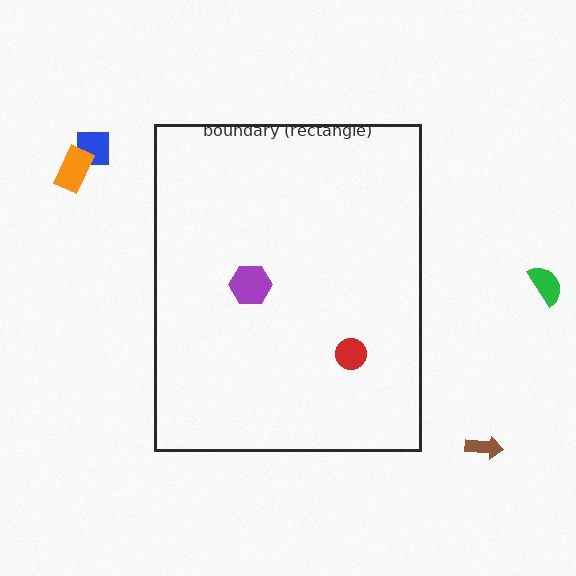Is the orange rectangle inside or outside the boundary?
Outside.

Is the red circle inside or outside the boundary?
Inside.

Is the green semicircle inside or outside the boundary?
Outside.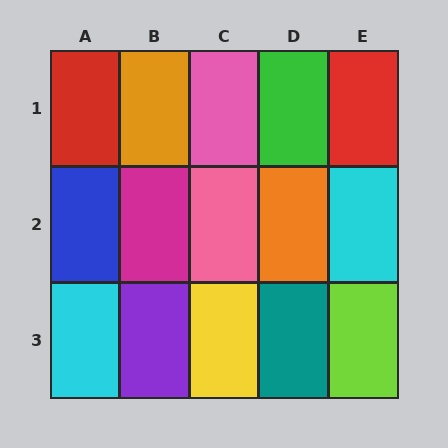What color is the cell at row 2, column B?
Magenta.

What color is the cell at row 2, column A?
Blue.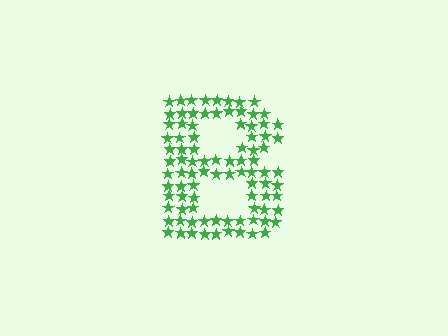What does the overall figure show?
The overall figure shows the letter B.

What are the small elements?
The small elements are stars.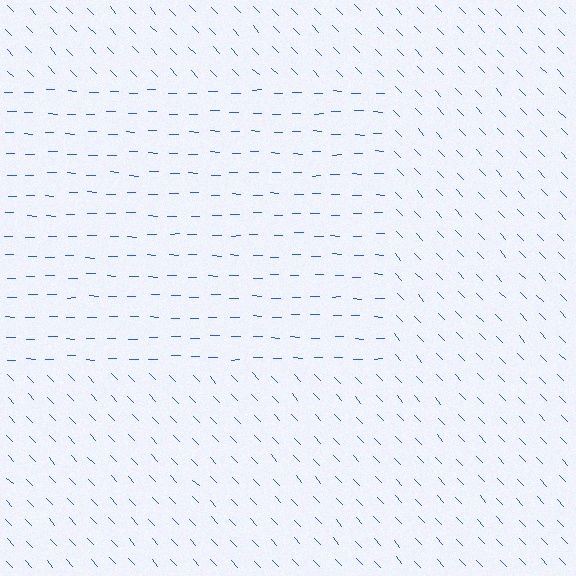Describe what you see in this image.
The image is filled with small blue line segments. A rectangle region in the image has lines oriented differently from the surrounding lines, creating a visible texture boundary.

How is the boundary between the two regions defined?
The boundary is defined purely by a change in line orientation (approximately 45 degrees difference). All lines are the same color and thickness.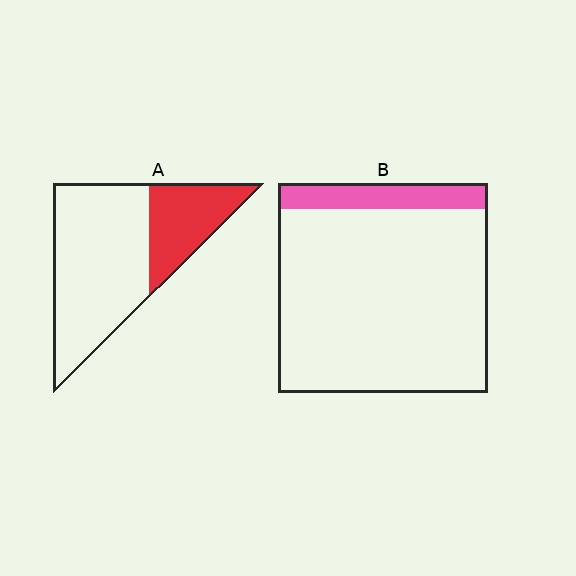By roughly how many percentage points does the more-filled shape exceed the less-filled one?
By roughly 20 percentage points (A over B).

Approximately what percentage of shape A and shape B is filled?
A is approximately 30% and B is approximately 10%.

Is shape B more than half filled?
No.